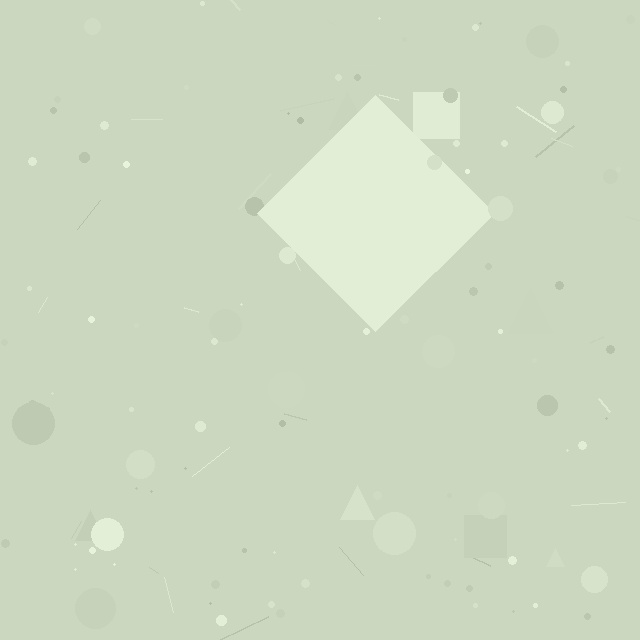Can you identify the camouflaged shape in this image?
The camouflaged shape is a diamond.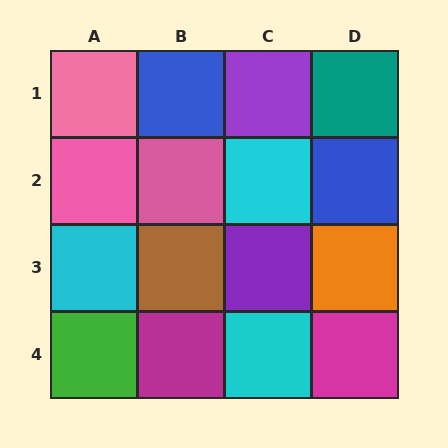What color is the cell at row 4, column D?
Magenta.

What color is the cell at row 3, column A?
Cyan.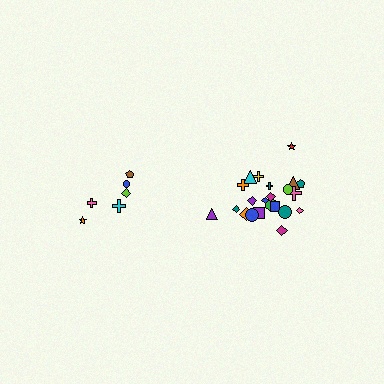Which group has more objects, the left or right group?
The right group.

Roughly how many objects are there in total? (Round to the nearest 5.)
Roughly 30 objects in total.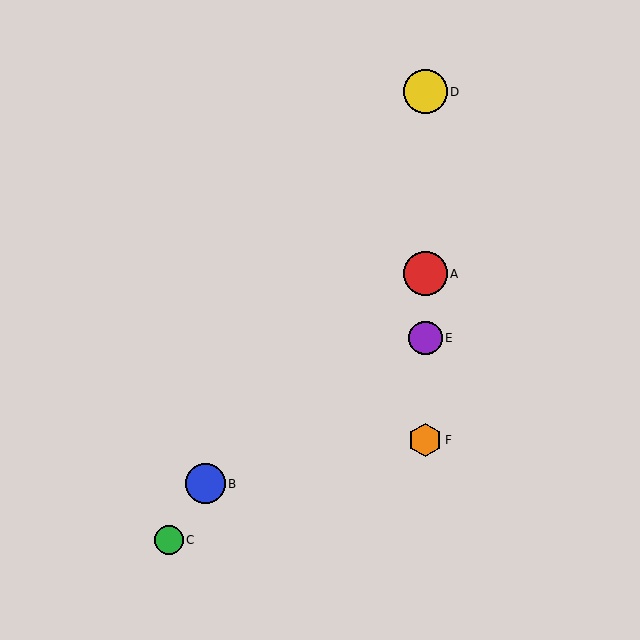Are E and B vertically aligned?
No, E is at x≈425 and B is at x≈205.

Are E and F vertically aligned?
Yes, both are at x≈425.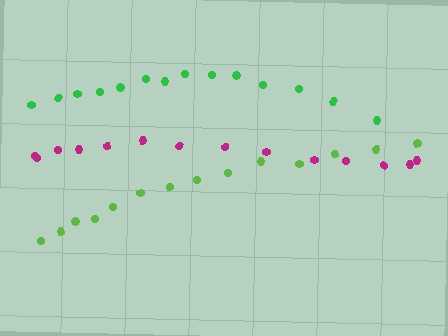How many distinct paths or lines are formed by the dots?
There are 3 distinct paths.